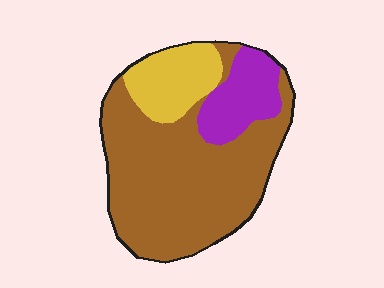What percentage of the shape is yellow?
Yellow takes up about one sixth (1/6) of the shape.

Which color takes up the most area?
Brown, at roughly 65%.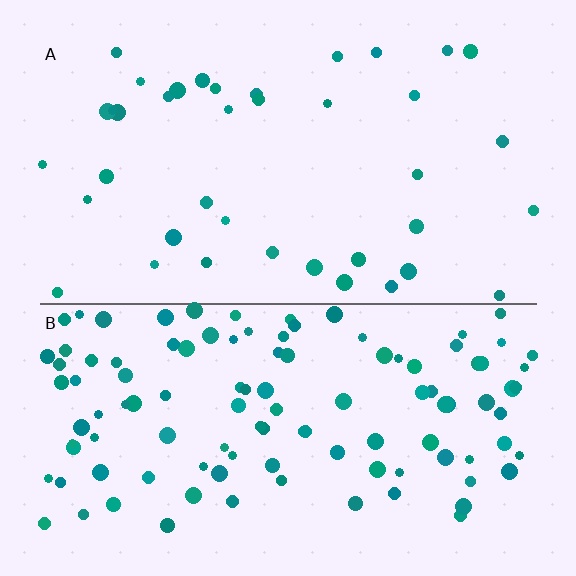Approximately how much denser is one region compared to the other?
Approximately 2.9× — region B over region A.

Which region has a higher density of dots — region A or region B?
B (the bottom).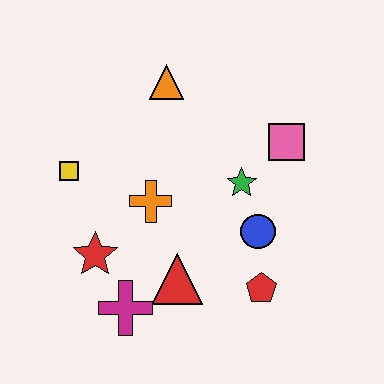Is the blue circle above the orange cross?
No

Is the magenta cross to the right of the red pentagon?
No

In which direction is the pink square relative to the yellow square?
The pink square is to the right of the yellow square.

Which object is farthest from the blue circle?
The yellow square is farthest from the blue circle.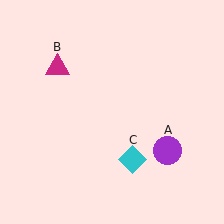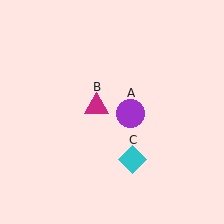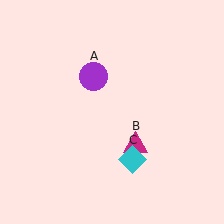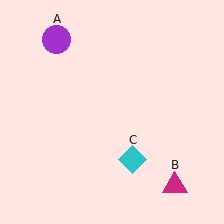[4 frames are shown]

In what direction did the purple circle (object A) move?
The purple circle (object A) moved up and to the left.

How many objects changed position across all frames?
2 objects changed position: purple circle (object A), magenta triangle (object B).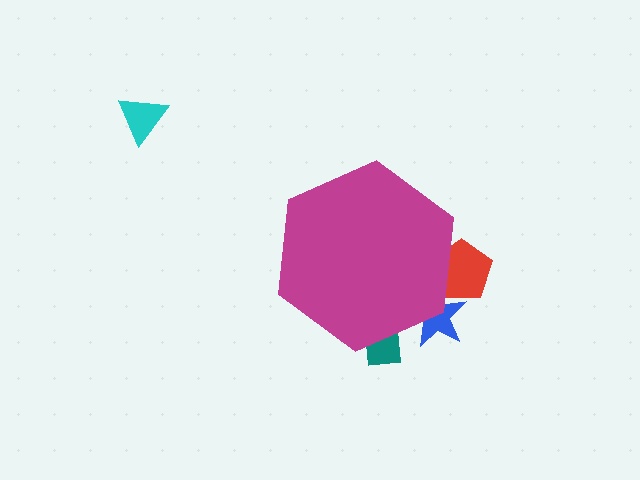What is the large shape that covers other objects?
A magenta hexagon.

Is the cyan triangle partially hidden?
No, the cyan triangle is fully visible.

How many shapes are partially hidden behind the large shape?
3 shapes are partially hidden.